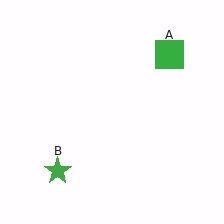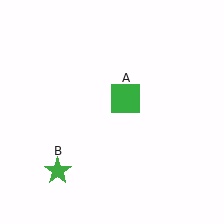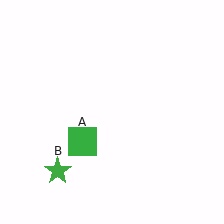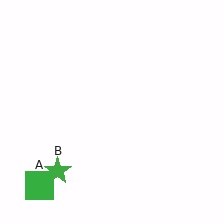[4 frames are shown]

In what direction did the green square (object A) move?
The green square (object A) moved down and to the left.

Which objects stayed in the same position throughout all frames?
Green star (object B) remained stationary.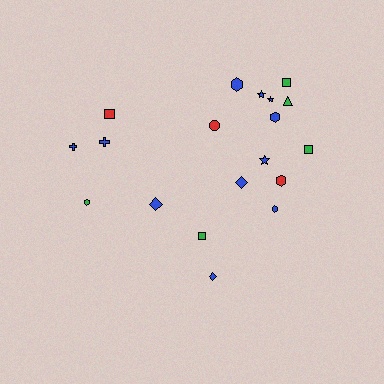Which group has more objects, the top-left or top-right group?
The top-right group.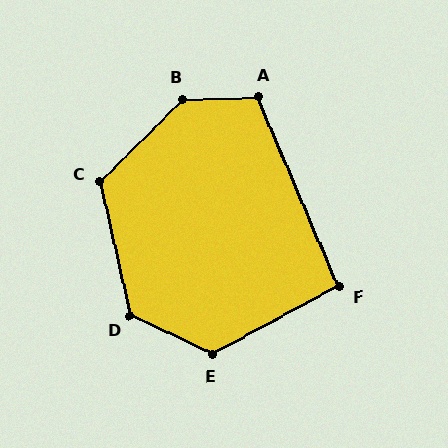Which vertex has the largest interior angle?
B, at approximately 137 degrees.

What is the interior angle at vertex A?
Approximately 112 degrees (obtuse).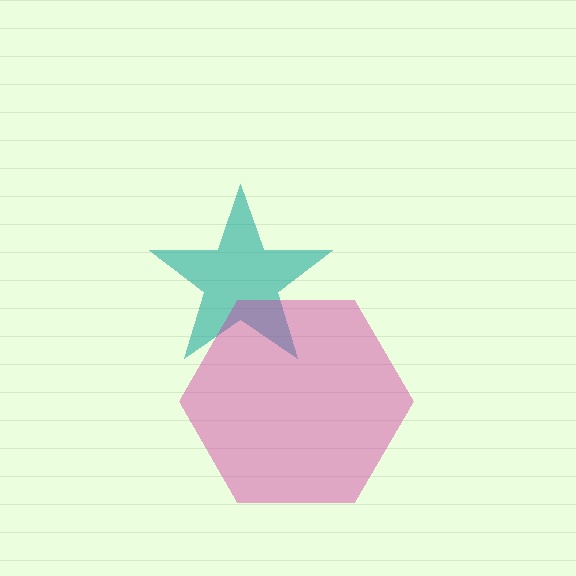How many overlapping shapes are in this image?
There are 2 overlapping shapes in the image.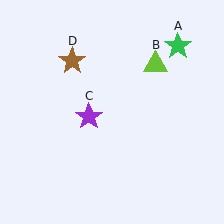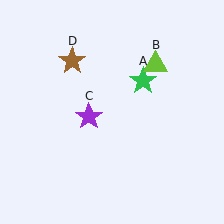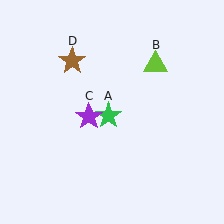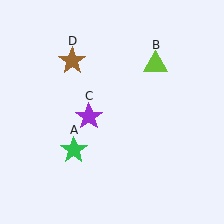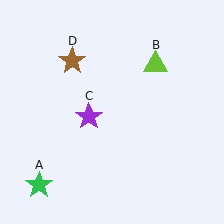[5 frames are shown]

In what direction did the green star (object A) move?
The green star (object A) moved down and to the left.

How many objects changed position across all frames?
1 object changed position: green star (object A).